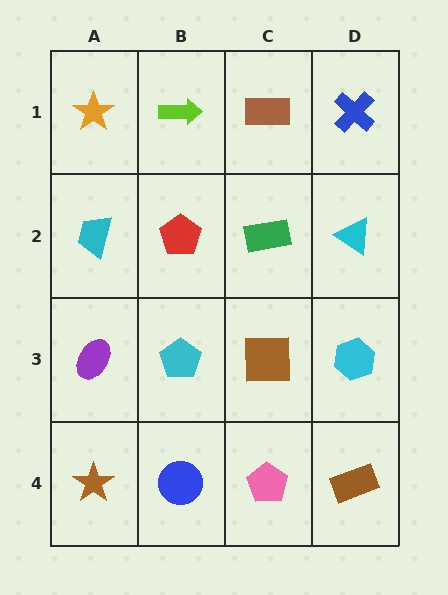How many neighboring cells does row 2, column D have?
3.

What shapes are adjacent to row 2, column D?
A blue cross (row 1, column D), a cyan hexagon (row 3, column D), a green rectangle (row 2, column C).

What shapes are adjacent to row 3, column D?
A cyan triangle (row 2, column D), a brown rectangle (row 4, column D), a brown square (row 3, column C).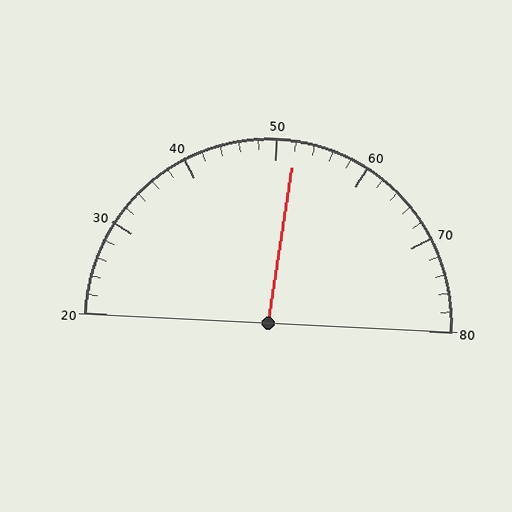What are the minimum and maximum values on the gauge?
The gauge ranges from 20 to 80.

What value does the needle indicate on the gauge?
The needle indicates approximately 52.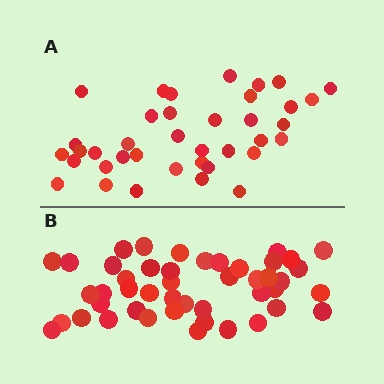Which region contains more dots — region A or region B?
Region B (the bottom region) has more dots.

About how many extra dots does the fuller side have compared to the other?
Region B has roughly 8 or so more dots than region A.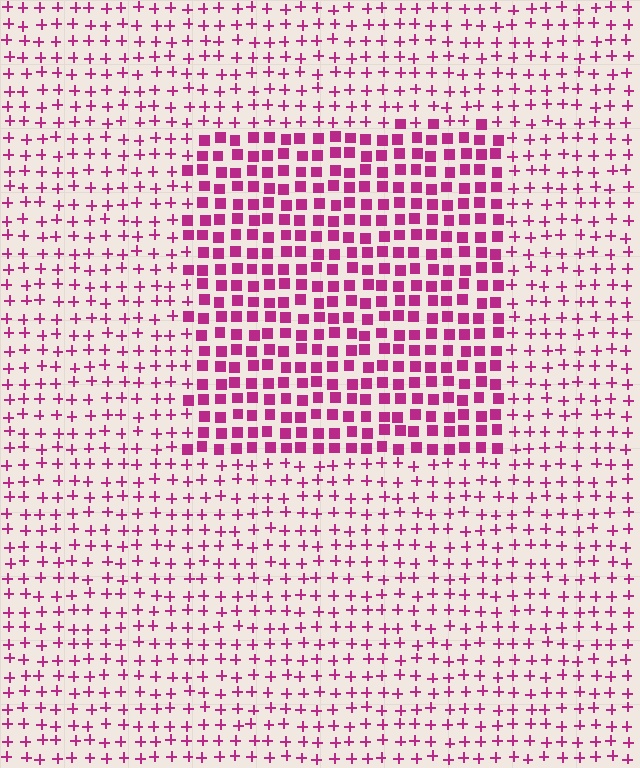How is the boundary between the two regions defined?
The boundary is defined by a change in element shape: squares inside vs. plus signs outside. All elements share the same color and spacing.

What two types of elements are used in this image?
The image uses squares inside the rectangle region and plus signs outside it.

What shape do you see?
I see a rectangle.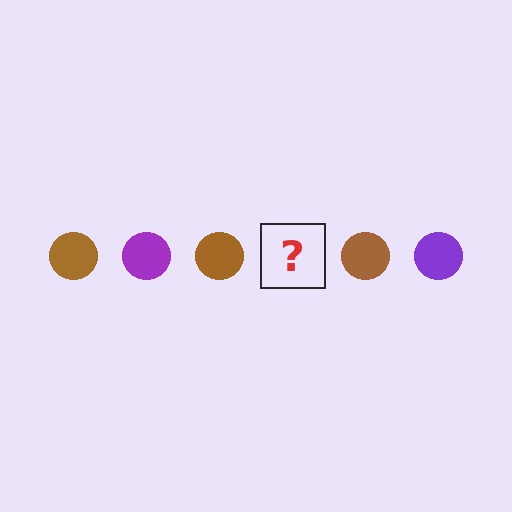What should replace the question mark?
The question mark should be replaced with a purple circle.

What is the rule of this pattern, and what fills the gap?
The rule is that the pattern cycles through brown, purple circles. The gap should be filled with a purple circle.